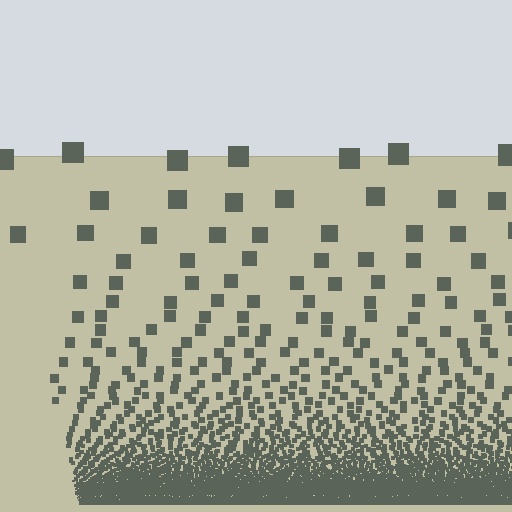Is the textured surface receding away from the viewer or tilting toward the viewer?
The surface appears to tilt toward the viewer. Texture elements get larger and sparser toward the top.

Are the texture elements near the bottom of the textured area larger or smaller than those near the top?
Smaller. The gradient is inverted — elements near the bottom are smaller and denser.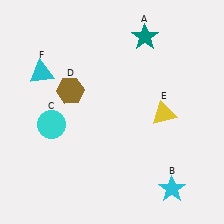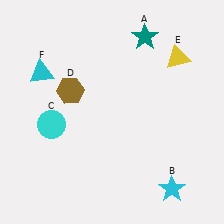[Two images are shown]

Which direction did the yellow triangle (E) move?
The yellow triangle (E) moved up.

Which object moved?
The yellow triangle (E) moved up.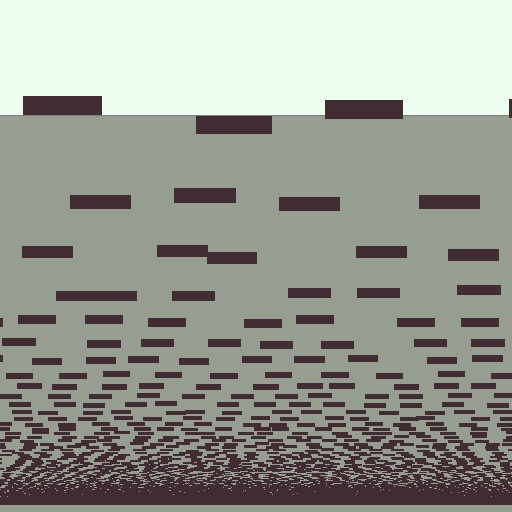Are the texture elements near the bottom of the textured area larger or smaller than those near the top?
Smaller. The gradient is inverted — elements near the bottom are smaller and denser.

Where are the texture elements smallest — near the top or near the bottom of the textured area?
Near the bottom.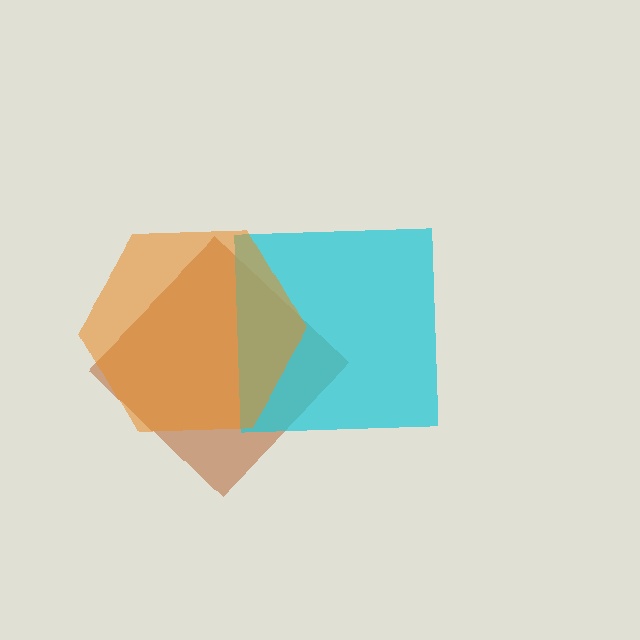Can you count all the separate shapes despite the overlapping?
Yes, there are 3 separate shapes.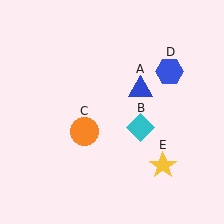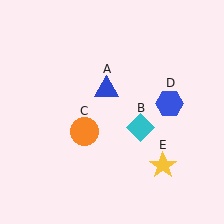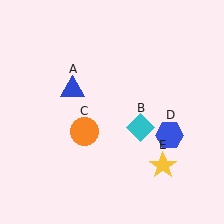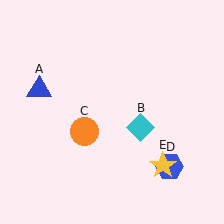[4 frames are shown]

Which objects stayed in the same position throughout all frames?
Cyan diamond (object B) and orange circle (object C) and yellow star (object E) remained stationary.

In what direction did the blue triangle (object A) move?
The blue triangle (object A) moved left.